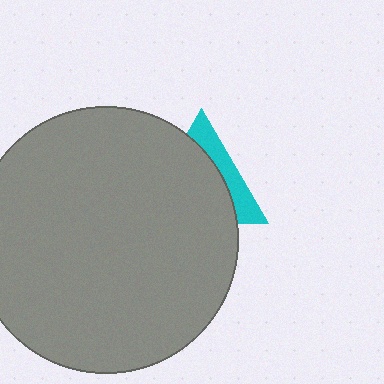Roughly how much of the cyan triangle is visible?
A small part of it is visible (roughly 31%).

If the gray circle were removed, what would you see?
You would see the complete cyan triangle.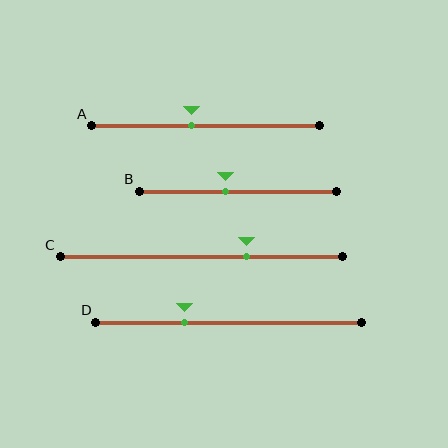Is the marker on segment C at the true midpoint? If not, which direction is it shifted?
No, the marker on segment C is shifted to the right by about 16% of the segment length.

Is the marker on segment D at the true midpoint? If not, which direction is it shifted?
No, the marker on segment D is shifted to the left by about 17% of the segment length.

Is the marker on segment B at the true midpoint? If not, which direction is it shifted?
No, the marker on segment B is shifted to the left by about 6% of the segment length.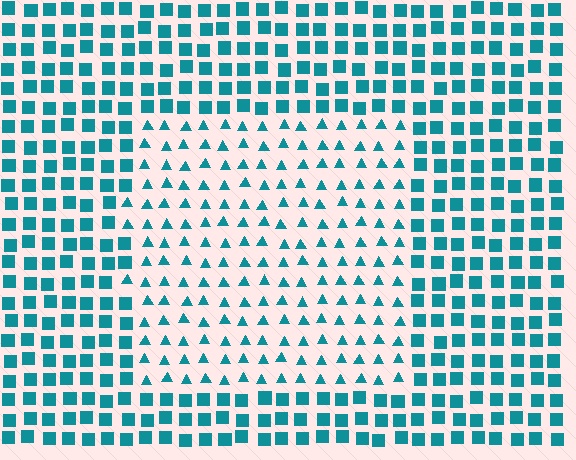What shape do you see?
I see a rectangle.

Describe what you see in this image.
The image is filled with small teal elements arranged in a uniform grid. A rectangle-shaped region contains triangles, while the surrounding area contains squares. The boundary is defined purely by the change in element shape.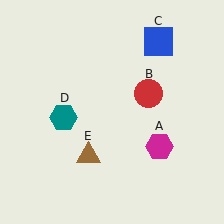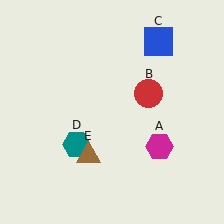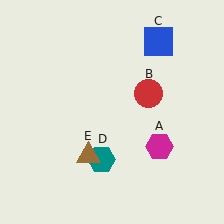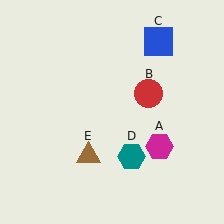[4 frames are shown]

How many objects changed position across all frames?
1 object changed position: teal hexagon (object D).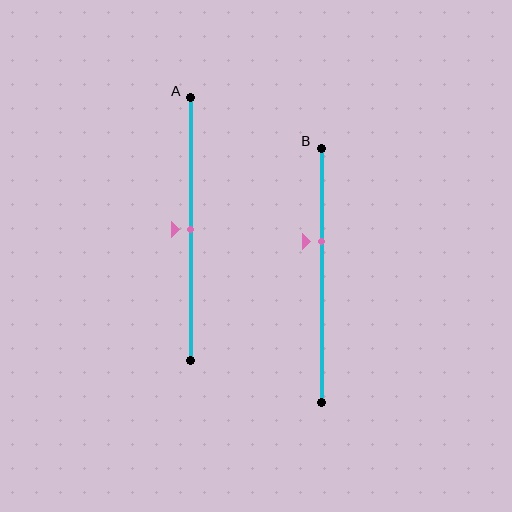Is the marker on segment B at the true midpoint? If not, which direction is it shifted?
No, the marker on segment B is shifted upward by about 13% of the segment length.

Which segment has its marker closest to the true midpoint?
Segment A has its marker closest to the true midpoint.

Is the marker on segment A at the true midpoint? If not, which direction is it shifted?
Yes, the marker on segment A is at the true midpoint.